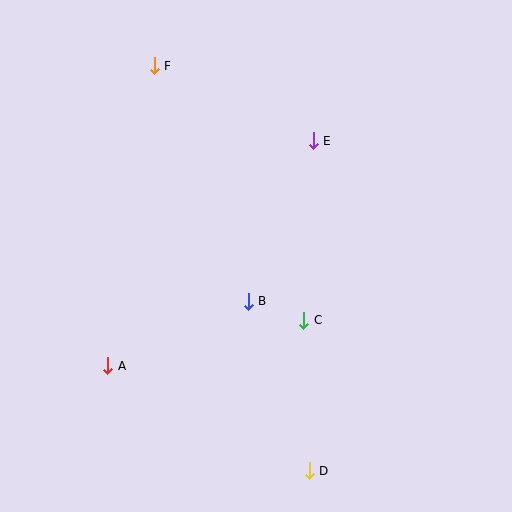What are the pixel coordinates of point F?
Point F is at (154, 66).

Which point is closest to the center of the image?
Point B at (248, 301) is closest to the center.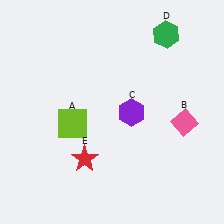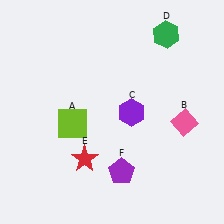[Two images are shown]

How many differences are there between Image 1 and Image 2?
There is 1 difference between the two images.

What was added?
A purple pentagon (F) was added in Image 2.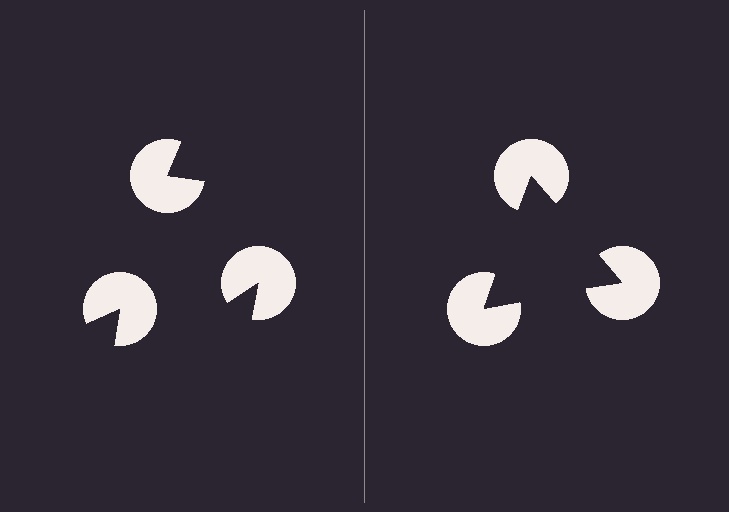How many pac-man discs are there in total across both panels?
6 — 3 on each side.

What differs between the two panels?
The pac-man discs are positioned identically on both sides; only the wedge orientations differ. On the right they align to a triangle; on the left they are misaligned.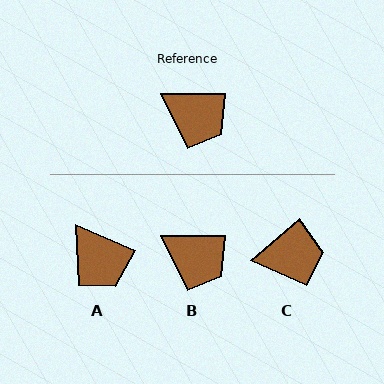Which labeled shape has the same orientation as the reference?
B.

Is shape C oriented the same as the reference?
No, it is off by about 40 degrees.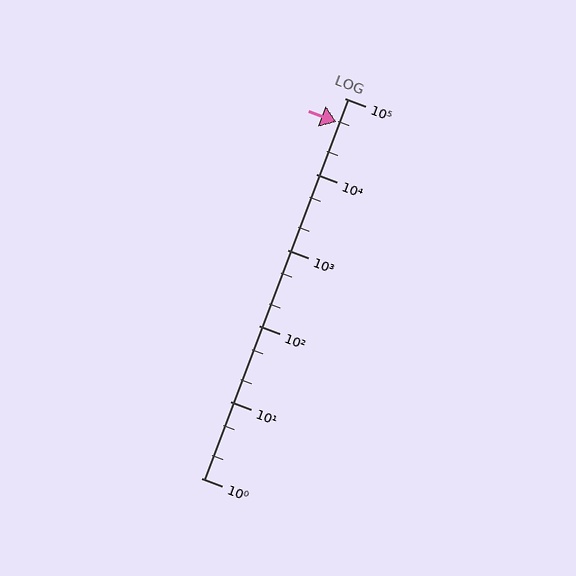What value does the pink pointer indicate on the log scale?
The pointer indicates approximately 49000.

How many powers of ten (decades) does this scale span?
The scale spans 5 decades, from 1 to 100000.